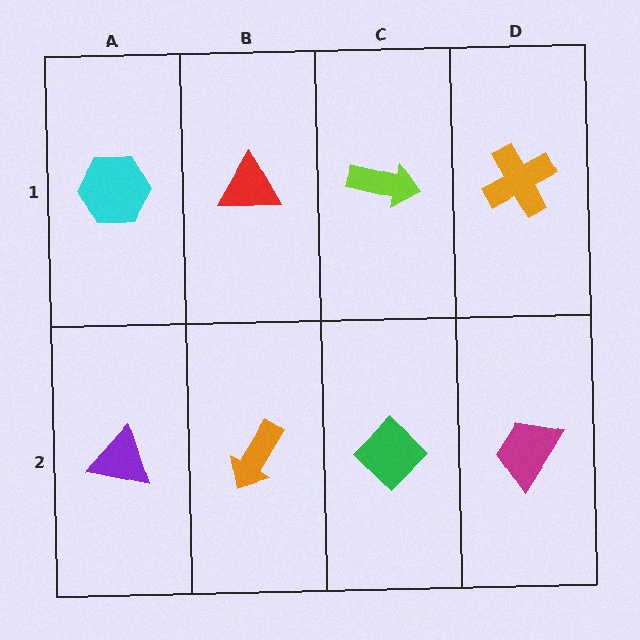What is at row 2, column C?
A green diamond.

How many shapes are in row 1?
4 shapes.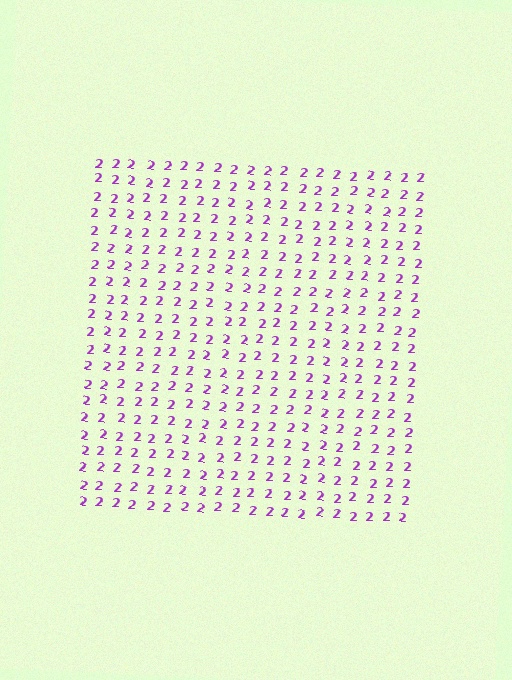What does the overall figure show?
The overall figure shows a square.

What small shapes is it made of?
It is made of small digit 2's.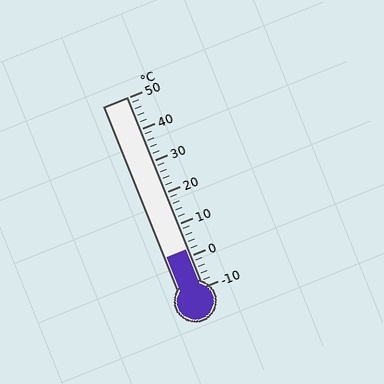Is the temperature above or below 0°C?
The temperature is above 0°C.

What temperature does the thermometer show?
The thermometer shows approximately 2°C.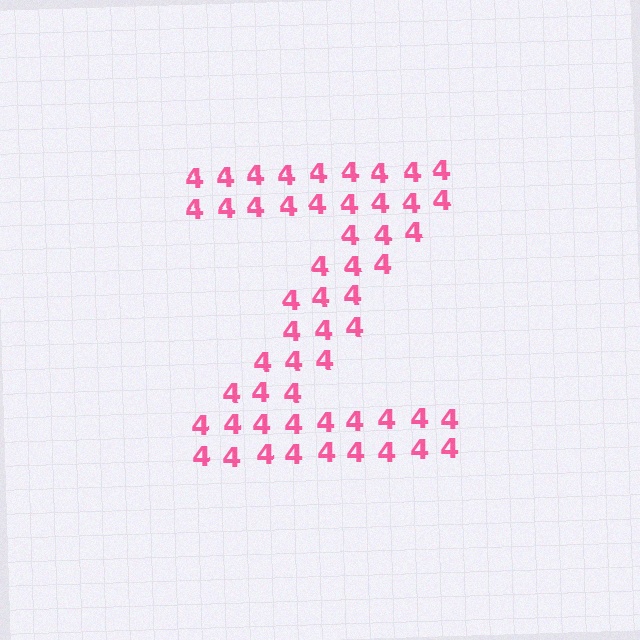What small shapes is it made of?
It is made of small digit 4's.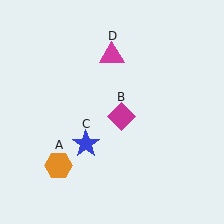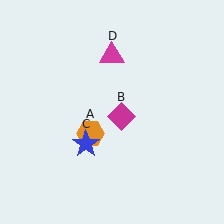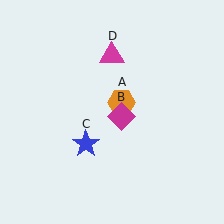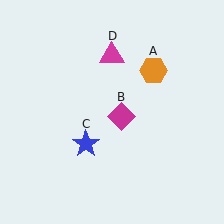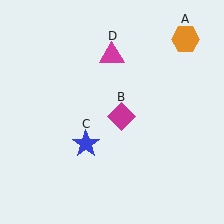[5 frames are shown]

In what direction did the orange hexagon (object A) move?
The orange hexagon (object A) moved up and to the right.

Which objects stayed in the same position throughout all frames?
Magenta diamond (object B) and blue star (object C) and magenta triangle (object D) remained stationary.